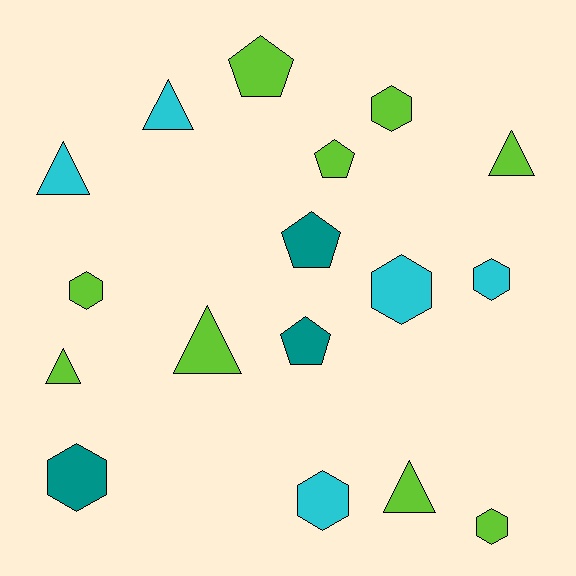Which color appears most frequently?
Lime, with 9 objects.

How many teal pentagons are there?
There are 2 teal pentagons.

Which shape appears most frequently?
Hexagon, with 7 objects.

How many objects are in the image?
There are 17 objects.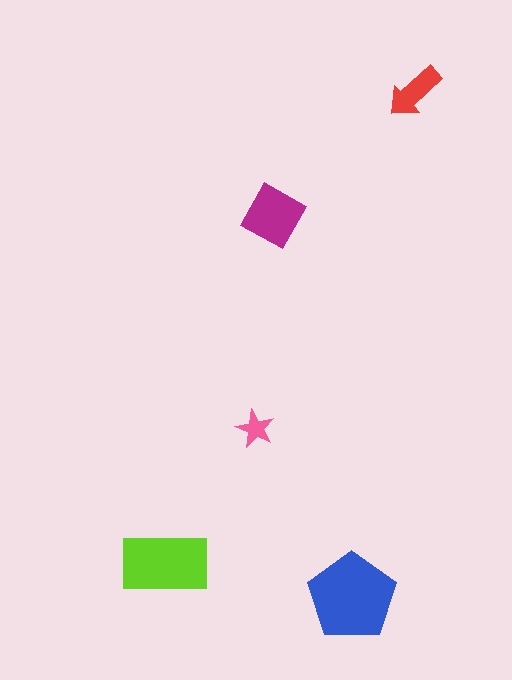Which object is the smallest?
The pink star.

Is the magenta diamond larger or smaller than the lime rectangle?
Smaller.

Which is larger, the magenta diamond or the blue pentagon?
The blue pentagon.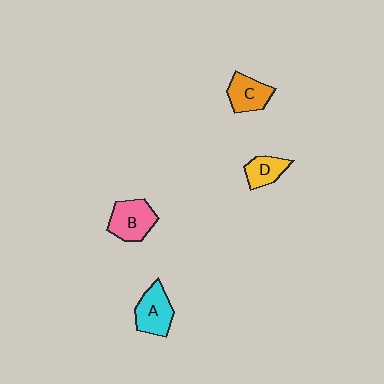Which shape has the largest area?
Shape B (pink).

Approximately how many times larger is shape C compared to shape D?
Approximately 1.2 times.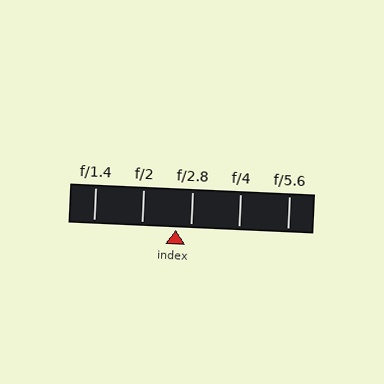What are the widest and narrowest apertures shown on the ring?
The widest aperture shown is f/1.4 and the narrowest is f/5.6.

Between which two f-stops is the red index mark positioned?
The index mark is between f/2 and f/2.8.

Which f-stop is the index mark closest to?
The index mark is closest to f/2.8.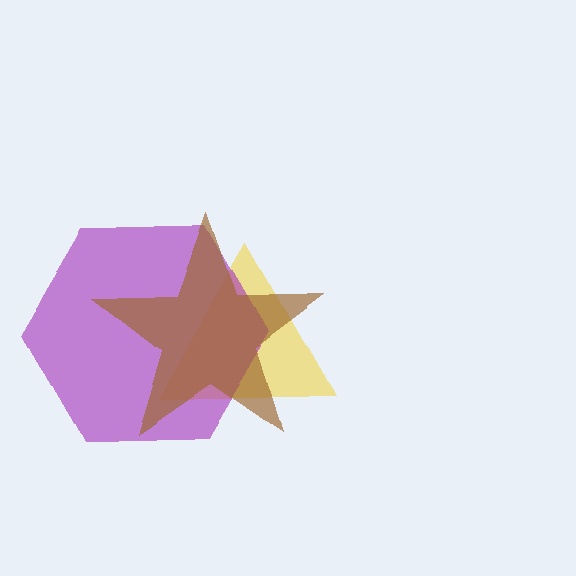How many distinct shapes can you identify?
There are 3 distinct shapes: a yellow triangle, a purple hexagon, a brown star.